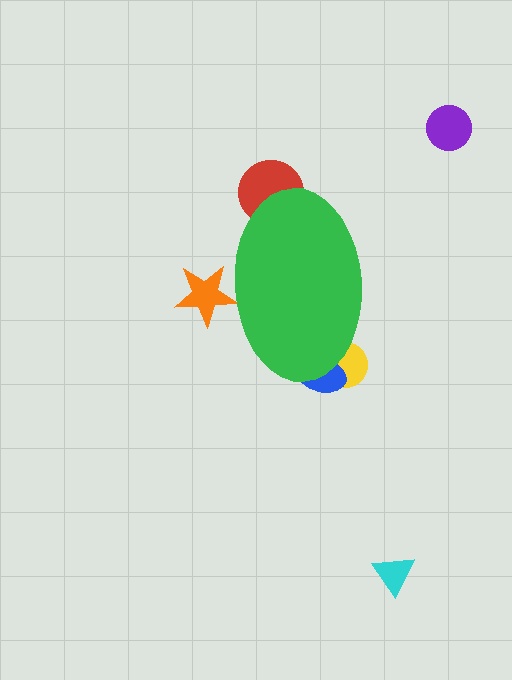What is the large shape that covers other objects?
A green ellipse.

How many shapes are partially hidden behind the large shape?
4 shapes are partially hidden.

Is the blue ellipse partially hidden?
Yes, the blue ellipse is partially hidden behind the green ellipse.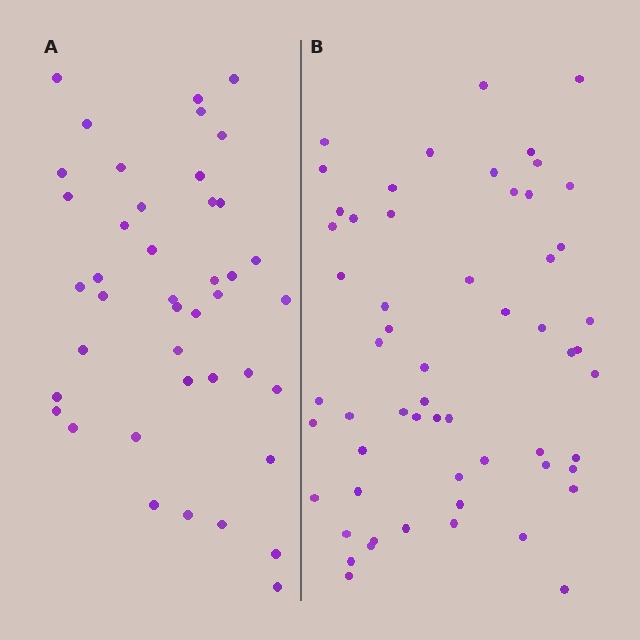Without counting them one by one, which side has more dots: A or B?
Region B (the right region) has more dots.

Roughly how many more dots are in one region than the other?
Region B has approximately 15 more dots than region A.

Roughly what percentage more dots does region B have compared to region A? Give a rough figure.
About 40% more.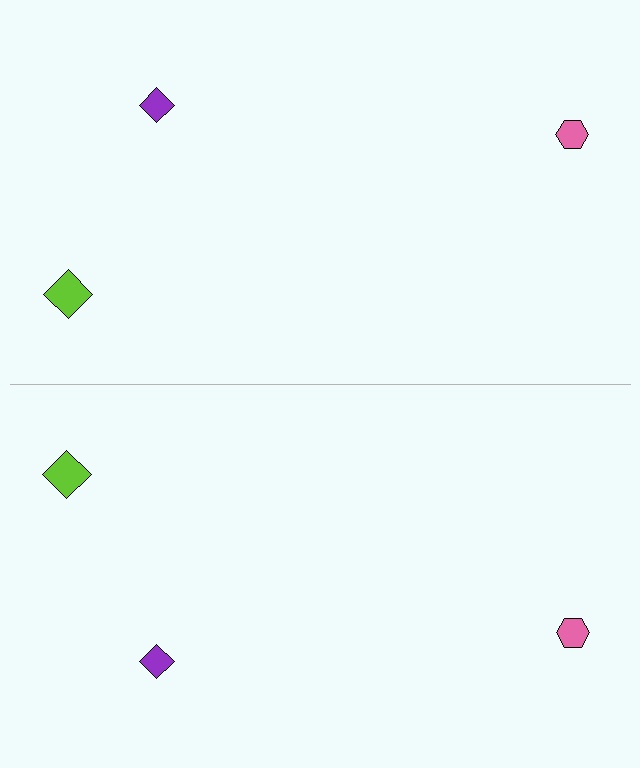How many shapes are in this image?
There are 6 shapes in this image.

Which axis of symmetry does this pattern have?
The pattern has a horizontal axis of symmetry running through the center of the image.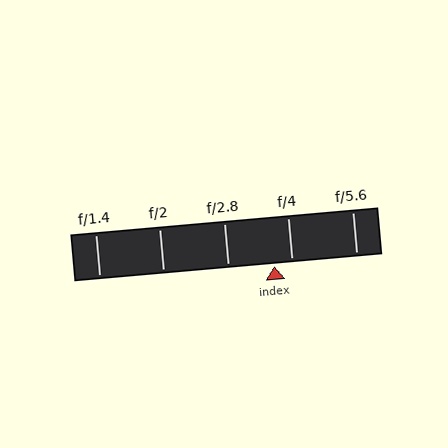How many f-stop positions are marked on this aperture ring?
There are 5 f-stop positions marked.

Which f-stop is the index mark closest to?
The index mark is closest to f/4.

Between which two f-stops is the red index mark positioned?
The index mark is between f/2.8 and f/4.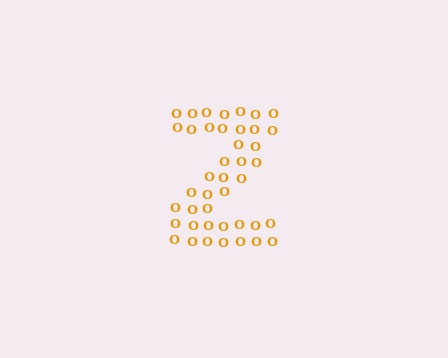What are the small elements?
The small elements are letter O's.